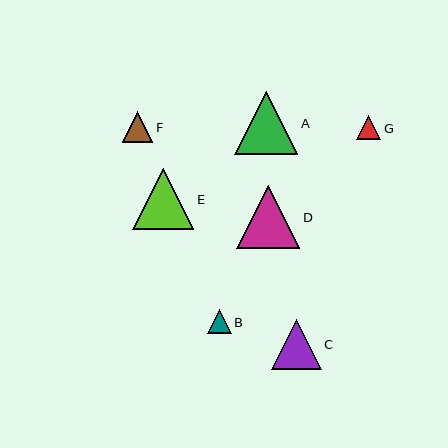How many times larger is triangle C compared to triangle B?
Triangle C is approximately 2.1 times the size of triangle B.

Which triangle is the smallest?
Triangle B is the smallest with a size of approximately 24 pixels.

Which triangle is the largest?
Triangle A is the largest with a size of approximately 63 pixels.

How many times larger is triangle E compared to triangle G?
Triangle E is approximately 2.6 times the size of triangle G.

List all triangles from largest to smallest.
From largest to smallest: A, D, E, C, F, G, B.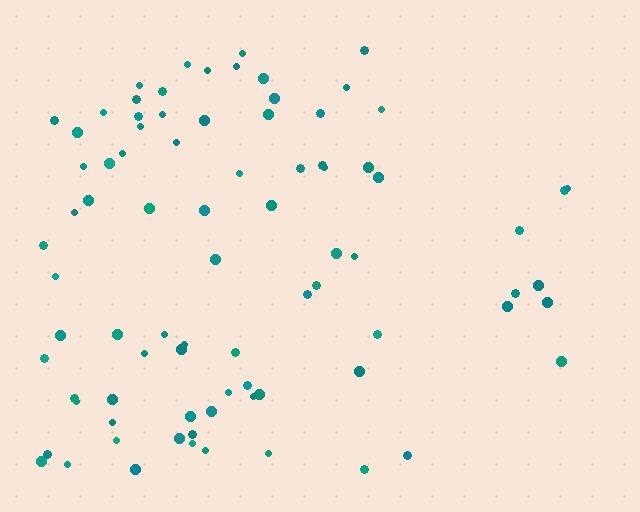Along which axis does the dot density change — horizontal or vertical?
Horizontal.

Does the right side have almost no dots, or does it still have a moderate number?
Still a moderate number, just noticeably fewer than the left.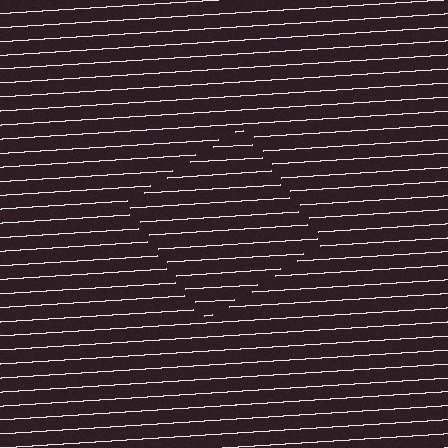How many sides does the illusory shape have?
4 sides — the line-ends trace a square.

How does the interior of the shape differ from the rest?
The interior of the shape contains the same grating, shifted by half a period — the contour is defined by the phase discontinuity where line-ends from the inner and outer gratings abut.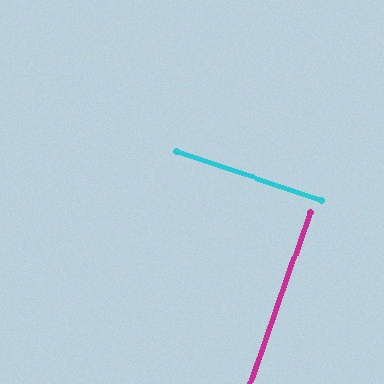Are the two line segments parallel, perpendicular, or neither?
Perpendicular — they meet at approximately 89°.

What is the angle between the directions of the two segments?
Approximately 89 degrees.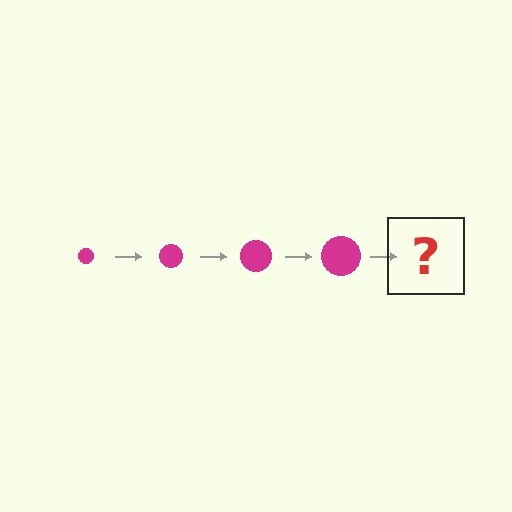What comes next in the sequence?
The next element should be a magenta circle, larger than the previous one.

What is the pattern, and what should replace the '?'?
The pattern is that the circle gets progressively larger each step. The '?' should be a magenta circle, larger than the previous one.